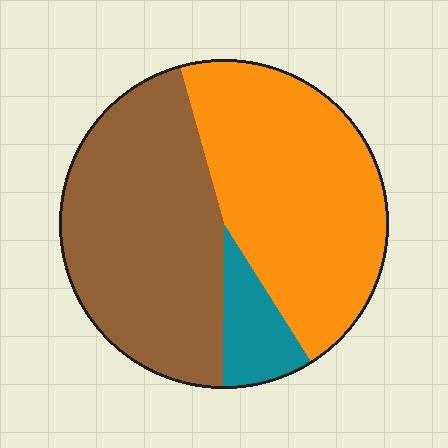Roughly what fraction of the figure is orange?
Orange takes up between a quarter and a half of the figure.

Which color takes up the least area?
Teal, at roughly 10%.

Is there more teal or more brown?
Brown.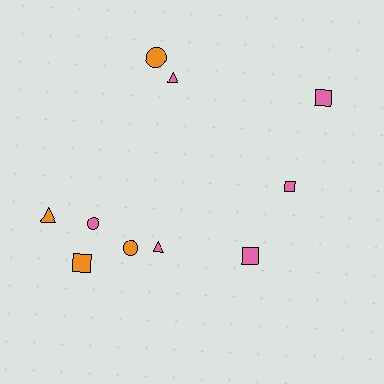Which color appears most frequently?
Pink, with 6 objects.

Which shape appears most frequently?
Square, with 4 objects.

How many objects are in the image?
There are 10 objects.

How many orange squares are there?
There is 1 orange square.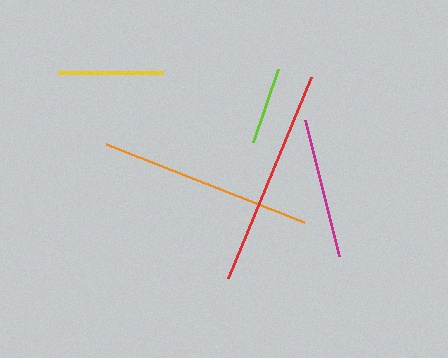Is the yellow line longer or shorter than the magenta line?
The magenta line is longer than the yellow line.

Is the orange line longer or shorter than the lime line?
The orange line is longer than the lime line.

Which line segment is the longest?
The red line is the longest at approximately 217 pixels.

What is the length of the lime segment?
The lime segment is approximately 77 pixels long.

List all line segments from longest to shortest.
From longest to shortest: red, orange, magenta, yellow, lime.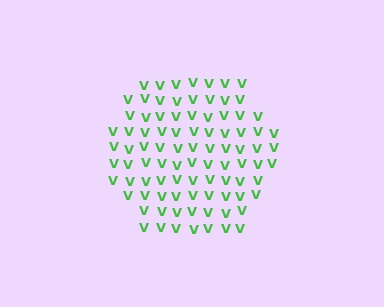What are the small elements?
The small elements are letter V's.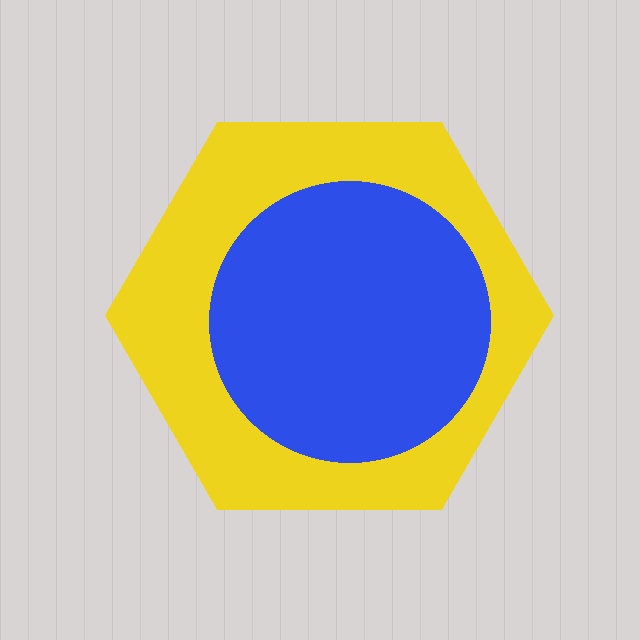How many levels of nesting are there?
2.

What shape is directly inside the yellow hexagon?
The blue circle.